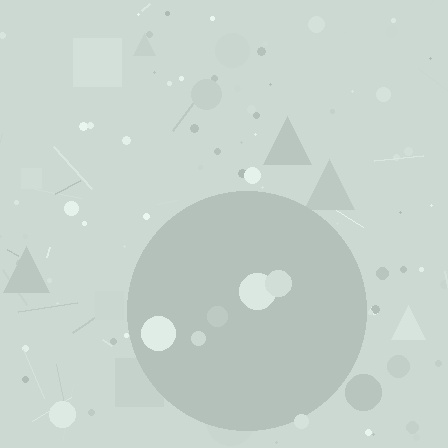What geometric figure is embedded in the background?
A circle is embedded in the background.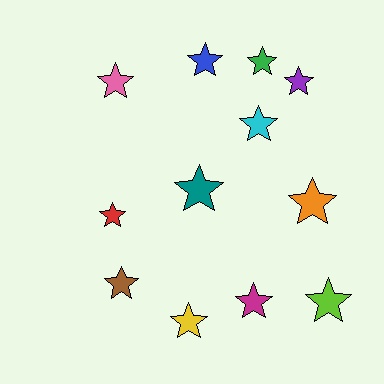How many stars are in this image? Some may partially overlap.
There are 12 stars.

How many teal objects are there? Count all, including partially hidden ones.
There is 1 teal object.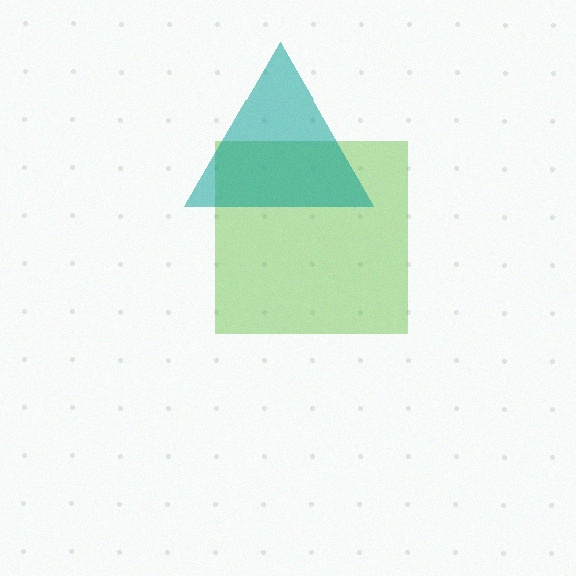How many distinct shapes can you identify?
There are 2 distinct shapes: a lime square, a teal triangle.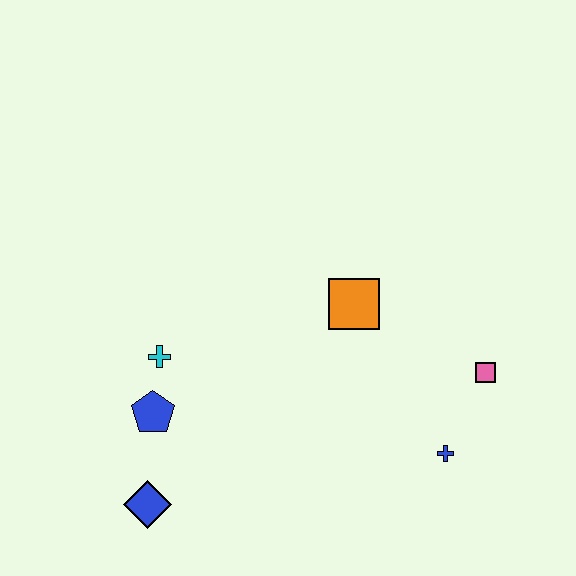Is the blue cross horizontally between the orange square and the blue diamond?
No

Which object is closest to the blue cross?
The pink square is closest to the blue cross.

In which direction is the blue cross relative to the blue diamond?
The blue cross is to the right of the blue diamond.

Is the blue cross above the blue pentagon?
No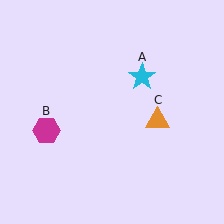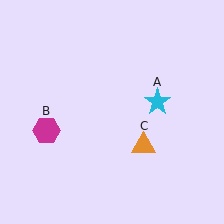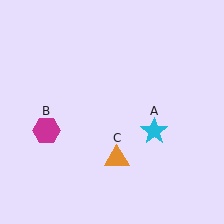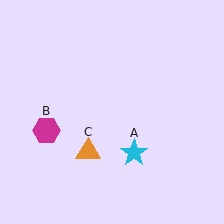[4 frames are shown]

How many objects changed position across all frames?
2 objects changed position: cyan star (object A), orange triangle (object C).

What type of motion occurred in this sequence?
The cyan star (object A), orange triangle (object C) rotated clockwise around the center of the scene.